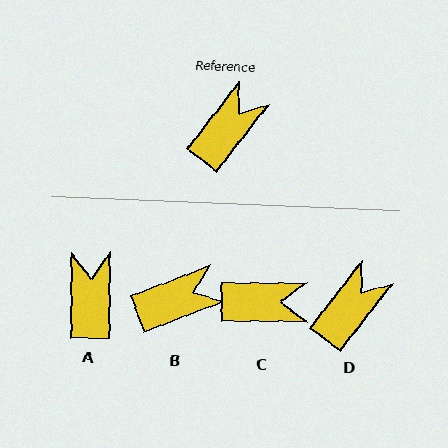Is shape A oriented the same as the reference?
No, it is off by about 37 degrees.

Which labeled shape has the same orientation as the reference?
D.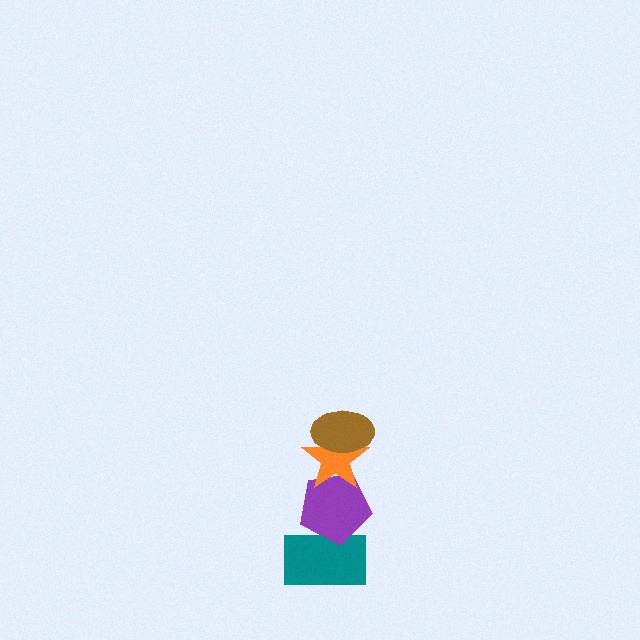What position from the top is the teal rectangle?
The teal rectangle is 4th from the top.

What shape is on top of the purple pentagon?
The orange star is on top of the purple pentagon.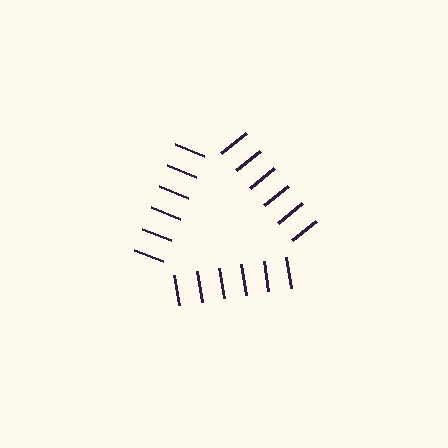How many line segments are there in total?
18 — 6 along each of the 3 edges.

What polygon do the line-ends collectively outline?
An illusory triangle — the line segments terminate on its edges but no continuous stroke is drawn.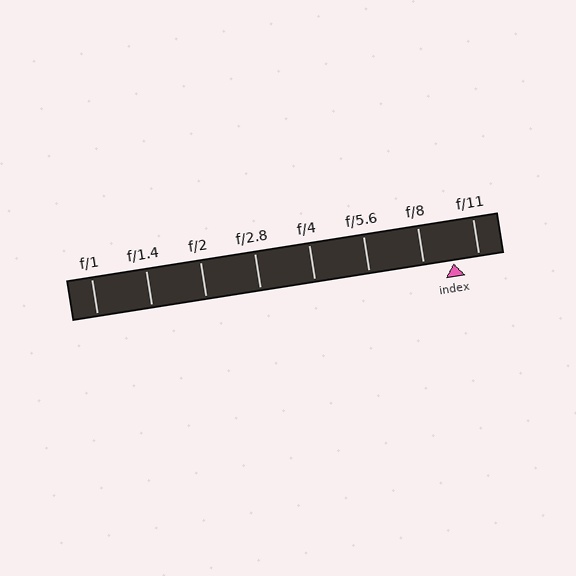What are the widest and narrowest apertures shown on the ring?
The widest aperture shown is f/1 and the narrowest is f/11.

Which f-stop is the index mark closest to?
The index mark is closest to f/11.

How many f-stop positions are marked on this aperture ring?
There are 8 f-stop positions marked.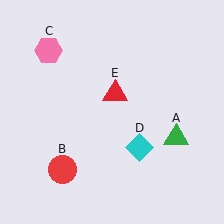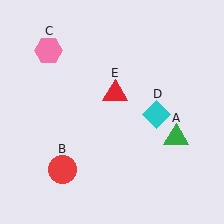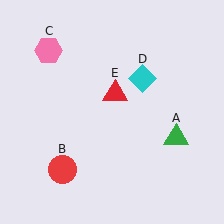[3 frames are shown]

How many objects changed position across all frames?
1 object changed position: cyan diamond (object D).